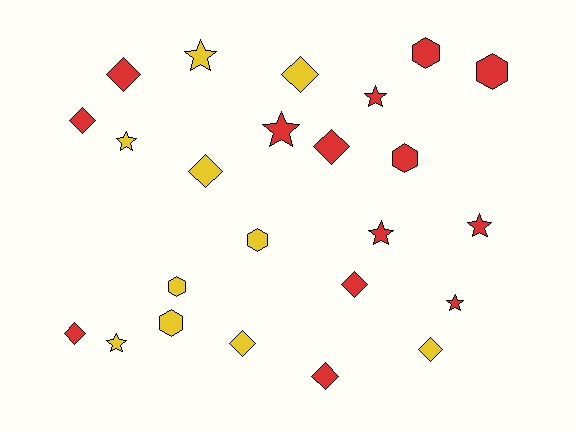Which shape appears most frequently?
Diamond, with 10 objects.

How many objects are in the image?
There are 24 objects.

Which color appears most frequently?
Red, with 14 objects.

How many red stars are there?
There are 5 red stars.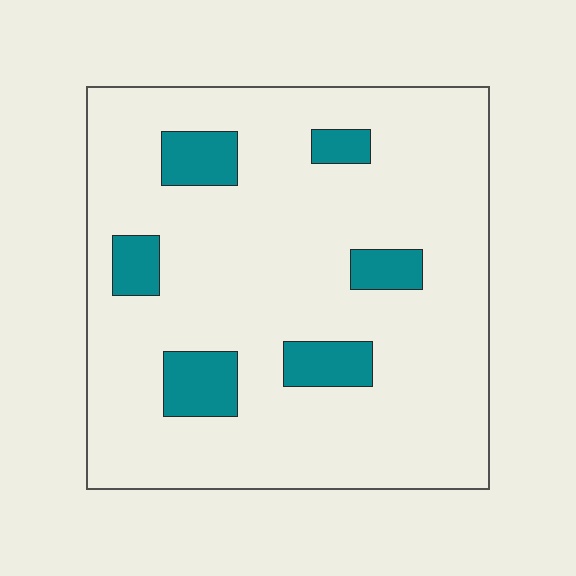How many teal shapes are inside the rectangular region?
6.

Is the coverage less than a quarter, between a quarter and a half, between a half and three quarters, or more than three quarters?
Less than a quarter.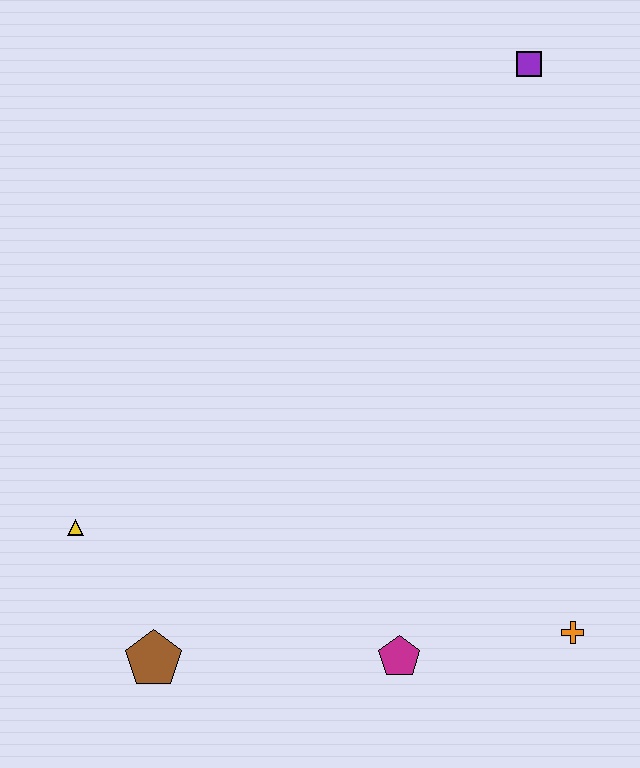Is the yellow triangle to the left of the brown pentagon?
Yes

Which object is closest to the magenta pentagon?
The orange cross is closest to the magenta pentagon.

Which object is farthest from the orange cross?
The purple square is farthest from the orange cross.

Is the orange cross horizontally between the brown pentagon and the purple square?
No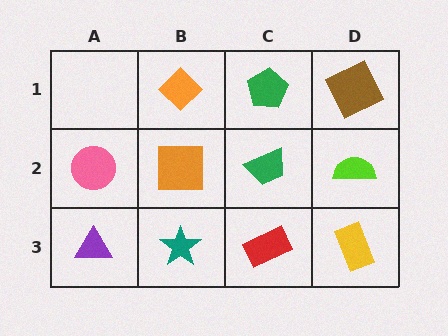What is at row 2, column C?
A green trapezoid.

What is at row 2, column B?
An orange square.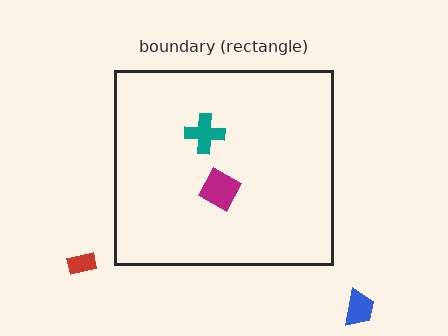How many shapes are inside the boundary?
2 inside, 2 outside.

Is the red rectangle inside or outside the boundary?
Outside.